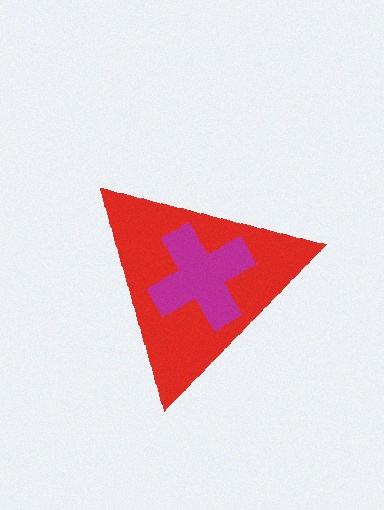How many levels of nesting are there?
2.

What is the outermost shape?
The red triangle.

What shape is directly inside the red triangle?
The magenta cross.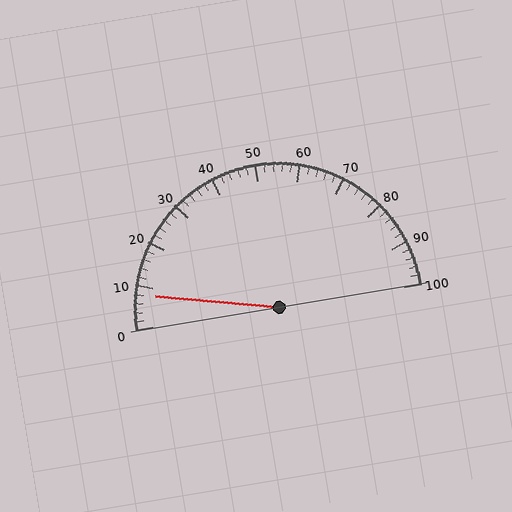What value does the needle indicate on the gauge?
The needle indicates approximately 8.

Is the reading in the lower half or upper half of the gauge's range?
The reading is in the lower half of the range (0 to 100).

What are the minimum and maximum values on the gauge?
The gauge ranges from 0 to 100.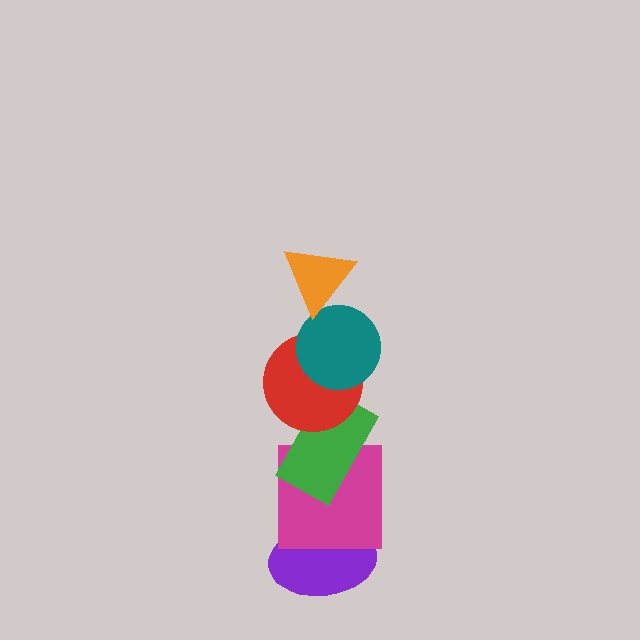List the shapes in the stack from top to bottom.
From top to bottom: the orange triangle, the teal circle, the red circle, the green rectangle, the magenta square, the purple ellipse.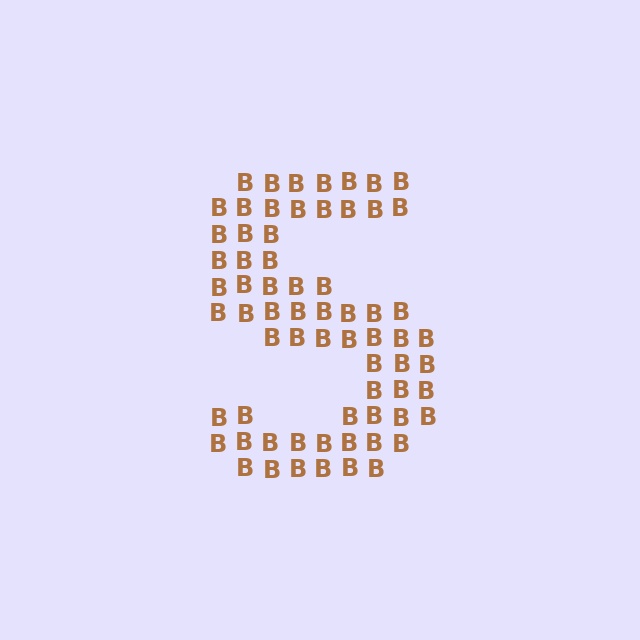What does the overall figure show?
The overall figure shows the letter S.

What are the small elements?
The small elements are letter B's.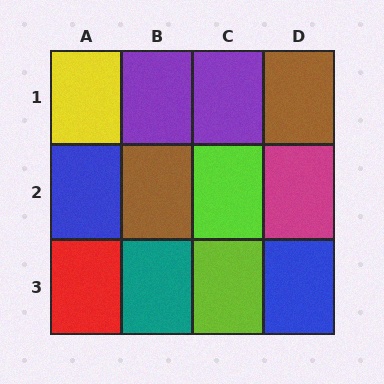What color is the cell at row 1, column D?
Brown.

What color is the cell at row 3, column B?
Teal.